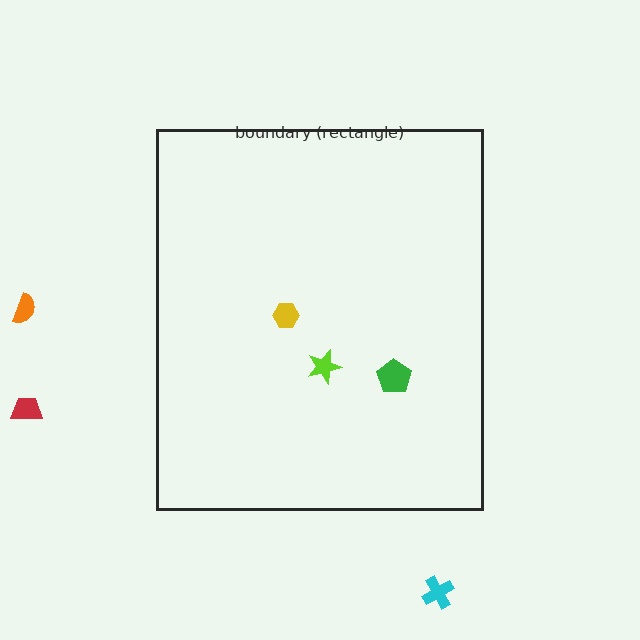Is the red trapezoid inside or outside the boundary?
Outside.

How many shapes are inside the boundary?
3 inside, 3 outside.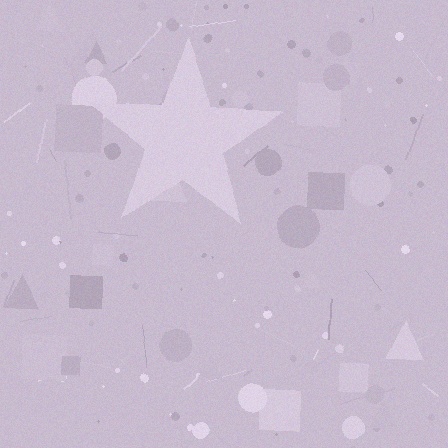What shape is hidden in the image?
A star is hidden in the image.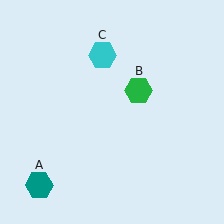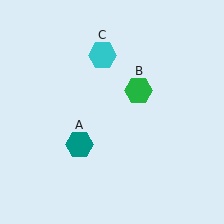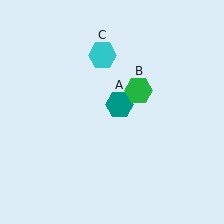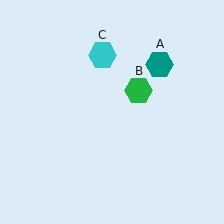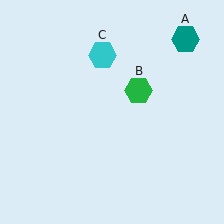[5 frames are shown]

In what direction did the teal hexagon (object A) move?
The teal hexagon (object A) moved up and to the right.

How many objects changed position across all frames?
1 object changed position: teal hexagon (object A).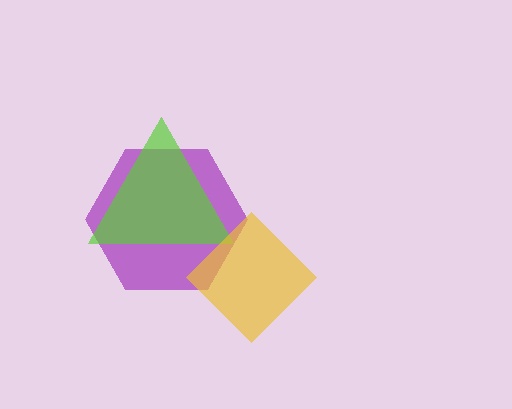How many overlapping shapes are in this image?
There are 3 overlapping shapes in the image.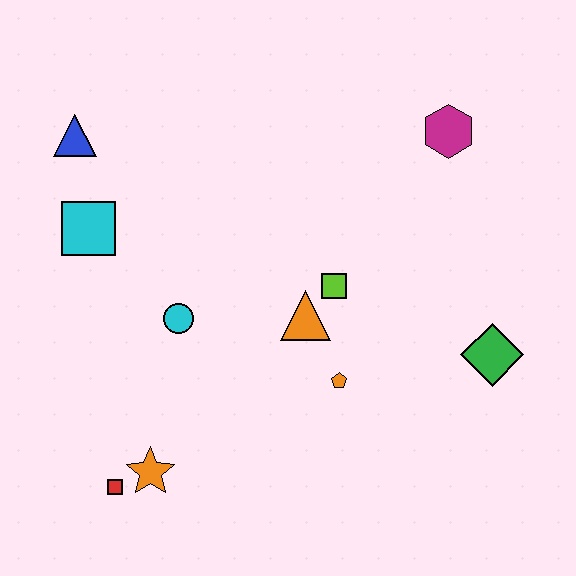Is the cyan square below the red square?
No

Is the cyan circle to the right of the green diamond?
No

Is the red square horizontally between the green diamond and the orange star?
No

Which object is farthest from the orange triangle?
The blue triangle is farthest from the orange triangle.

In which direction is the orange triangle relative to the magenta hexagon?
The orange triangle is below the magenta hexagon.